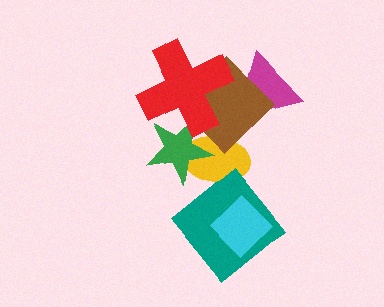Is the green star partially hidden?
Yes, it is partially covered by another shape.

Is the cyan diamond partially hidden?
No, no other shape covers it.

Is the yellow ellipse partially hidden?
Yes, it is partially covered by another shape.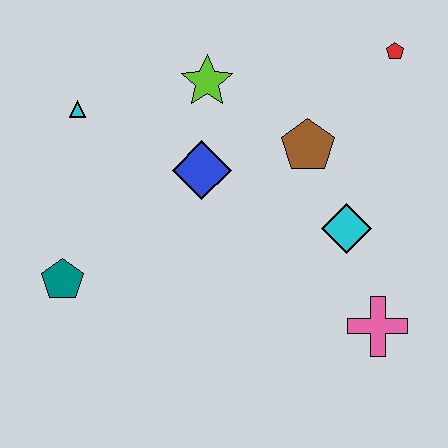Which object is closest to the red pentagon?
The brown pentagon is closest to the red pentagon.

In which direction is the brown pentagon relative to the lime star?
The brown pentagon is to the right of the lime star.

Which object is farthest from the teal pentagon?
The red pentagon is farthest from the teal pentagon.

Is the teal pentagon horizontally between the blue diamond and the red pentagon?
No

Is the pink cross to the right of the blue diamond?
Yes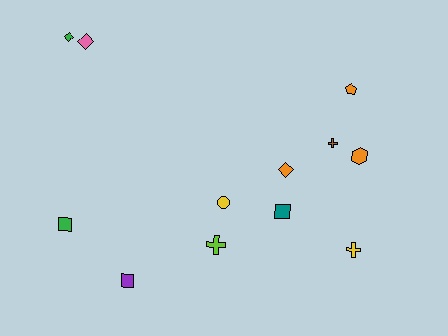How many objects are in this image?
There are 12 objects.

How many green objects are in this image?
There are 2 green objects.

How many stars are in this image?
There are no stars.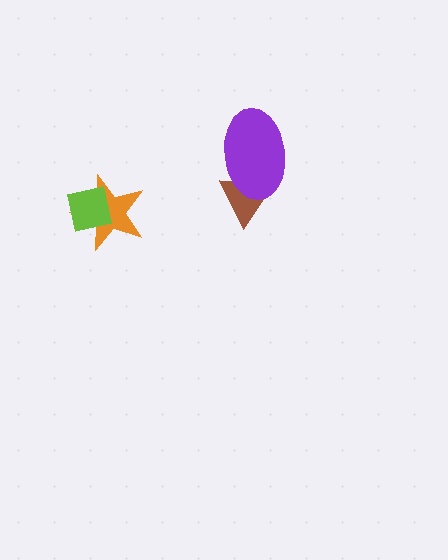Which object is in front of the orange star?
The lime square is in front of the orange star.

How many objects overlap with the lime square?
1 object overlaps with the lime square.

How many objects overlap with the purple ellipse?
1 object overlaps with the purple ellipse.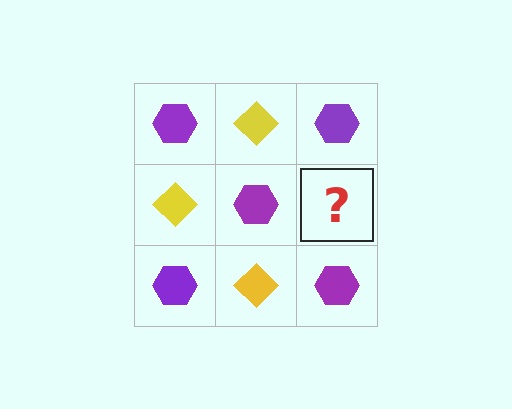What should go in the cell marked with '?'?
The missing cell should contain a yellow diamond.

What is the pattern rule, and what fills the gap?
The rule is that it alternates purple hexagon and yellow diamond in a checkerboard pattern. The gap should be filled with a yellow diamond.